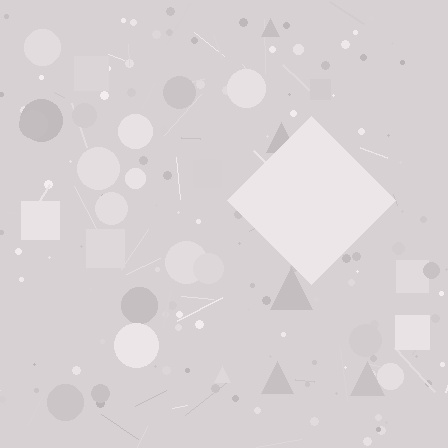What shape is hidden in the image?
A diamond is hidden in the image.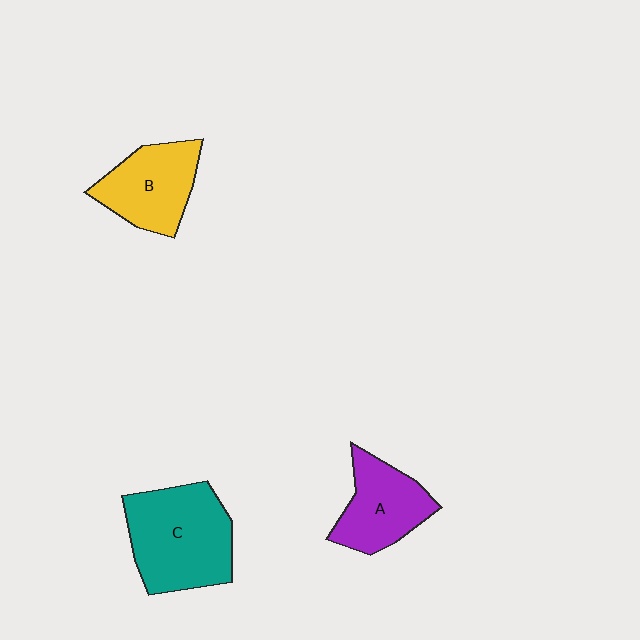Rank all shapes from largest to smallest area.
From largest to smallest: C (teal), B (yellow), A (purple).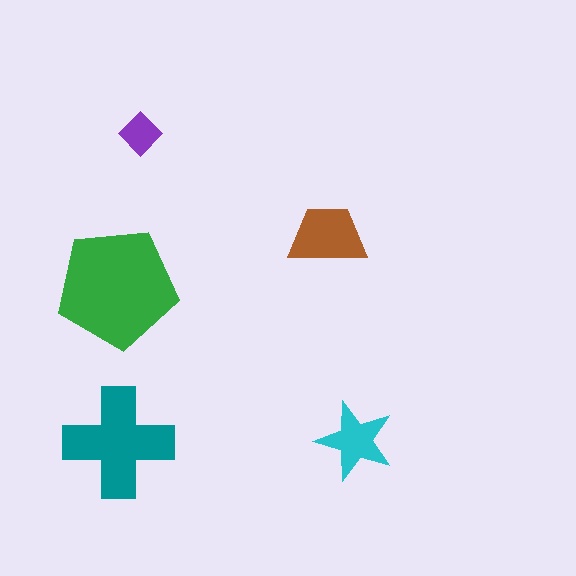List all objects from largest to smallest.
The green pentagon, the teal cross, the brown trapezoid, the cyan star, the purple diamond.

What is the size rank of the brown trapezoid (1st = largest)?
3rd.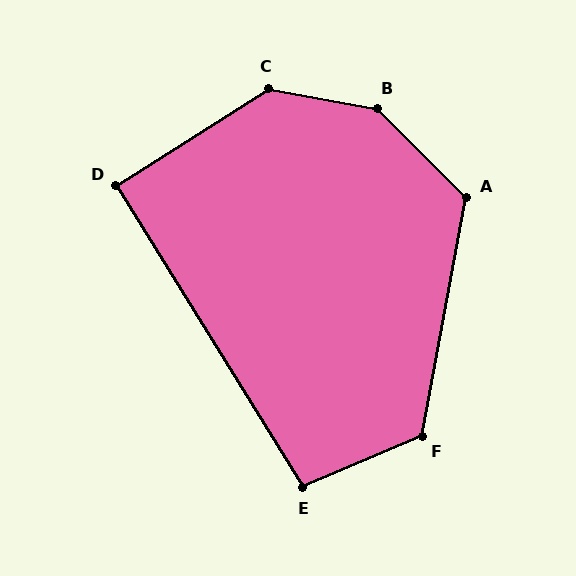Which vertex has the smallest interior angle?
D, at approximately 91 degrees.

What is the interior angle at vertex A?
Approximately 124 degrees (obtuse).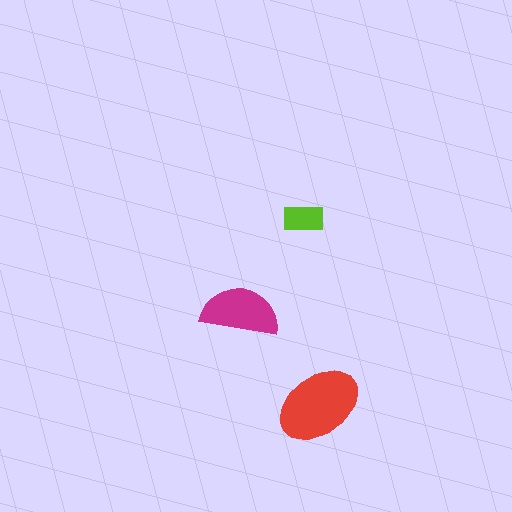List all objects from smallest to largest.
The lime rectangle, the magenta semicircle, the red ellipse.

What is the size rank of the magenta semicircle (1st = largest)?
2nd.